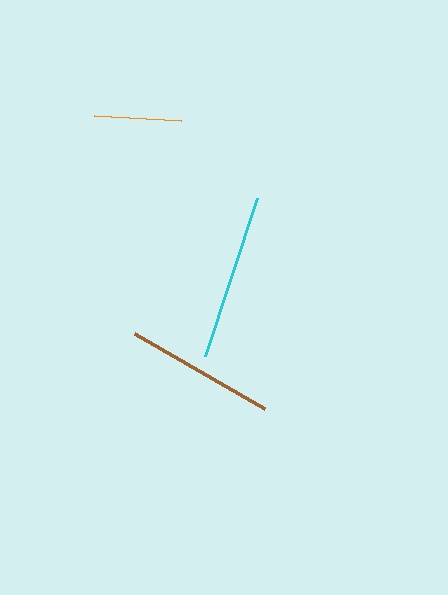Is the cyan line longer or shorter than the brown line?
The cyan line is longer than the brown line.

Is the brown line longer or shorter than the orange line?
The brown line is longer than the orange line.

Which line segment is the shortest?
The orange line is the shortest at approximately 87 pixels.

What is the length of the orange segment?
The orange segment is approximately 87 pixels long.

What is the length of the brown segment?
The brown segment is approximately 150 pixels long.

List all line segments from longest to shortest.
From longest to shortest: cyan, brown, orange.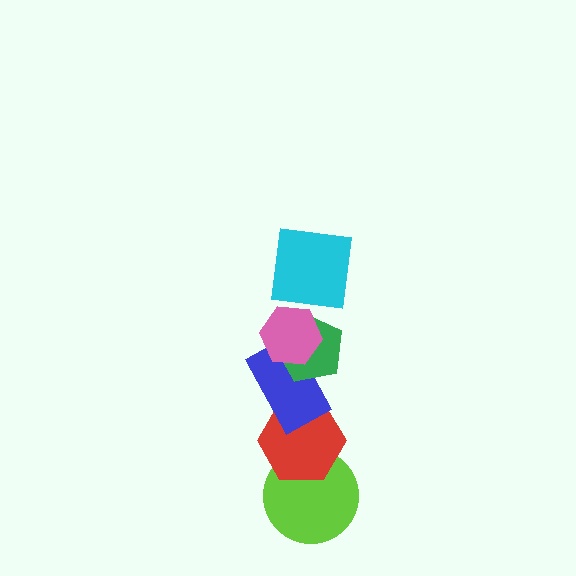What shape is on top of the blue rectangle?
The green pentagon is on top of the blue rectangle.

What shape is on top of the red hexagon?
The blue rectangle is on top of the red hexagon.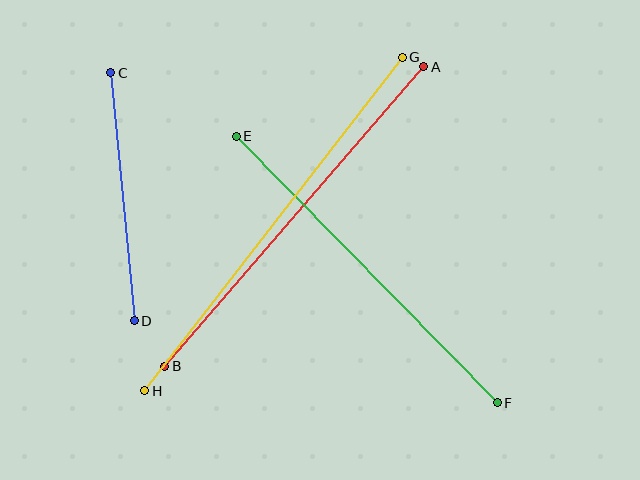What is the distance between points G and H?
The distance is approximately 421 pixels.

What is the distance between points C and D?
The distance is approximately 249 pixels.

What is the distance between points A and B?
The distance is approximately 396 pixels.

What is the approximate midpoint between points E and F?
The midpoint is at approximately (367, 270) pixels.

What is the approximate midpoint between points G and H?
The midpoint is at approximately (274, 224) pixels.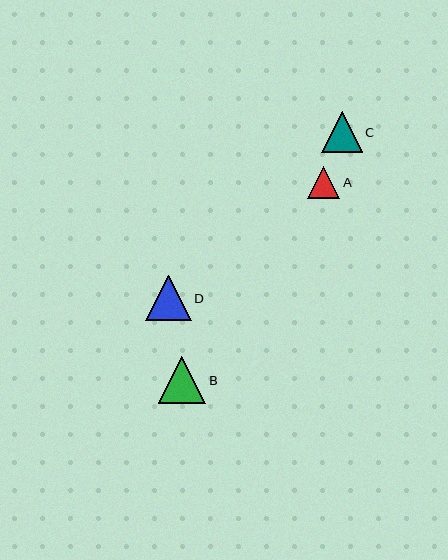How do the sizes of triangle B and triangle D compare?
Triangle B and triangle D are approximately the same size.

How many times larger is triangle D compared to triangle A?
Triangle D is approximately 1.4 times the size of triangle A.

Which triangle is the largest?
Triangle B is the largest with a size of approximately 47 pixels.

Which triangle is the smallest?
Triangle A is the smallest with a size of approximately 32 pixels.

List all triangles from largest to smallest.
From largest to smallest: B, D, C, A.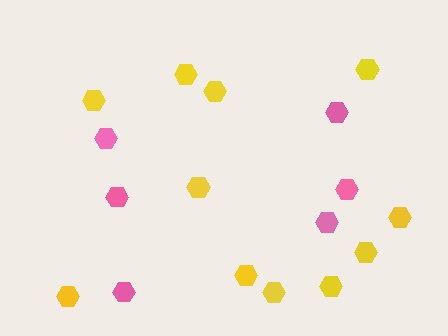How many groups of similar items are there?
There are 2 groups: one group of yellow hexagons (11) and one group of pink hexagons (6).